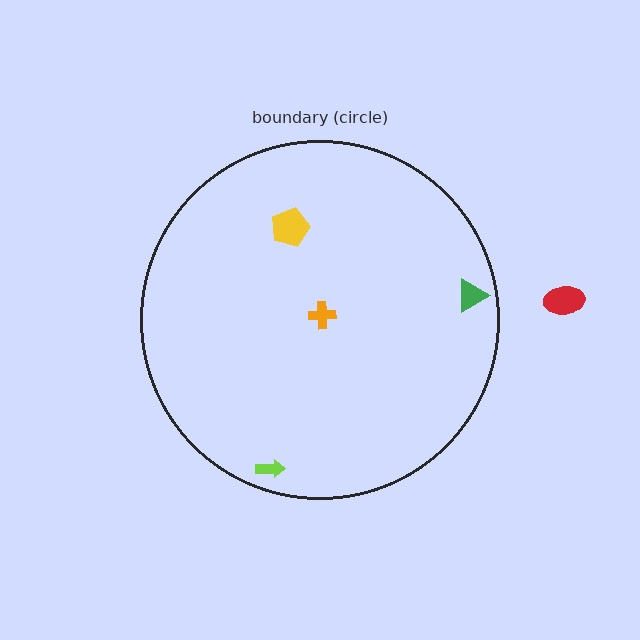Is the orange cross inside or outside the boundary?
Inside.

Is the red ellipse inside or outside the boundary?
Outside.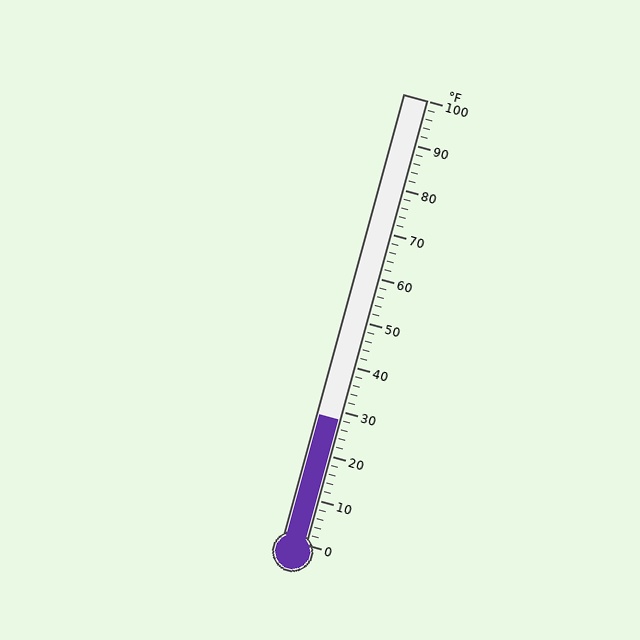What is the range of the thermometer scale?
The thermometer scale ranges from 0°F to 100°F.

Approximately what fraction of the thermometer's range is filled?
The thermometer is filled to approximately 30% of its range.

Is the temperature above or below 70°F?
The temperature is below 70°F.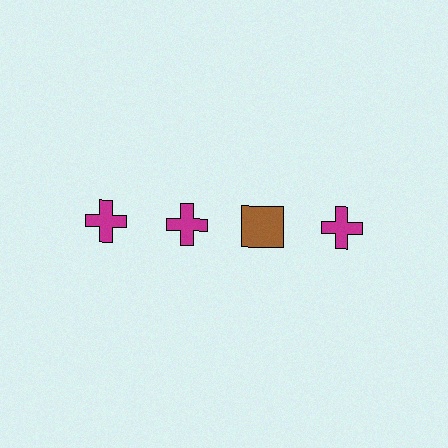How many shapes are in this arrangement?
There are 4 shapes arranged in a grid pattern.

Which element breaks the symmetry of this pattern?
The brown square in the top row, center column breaks the symmetry. All other shapes are magenta crosses.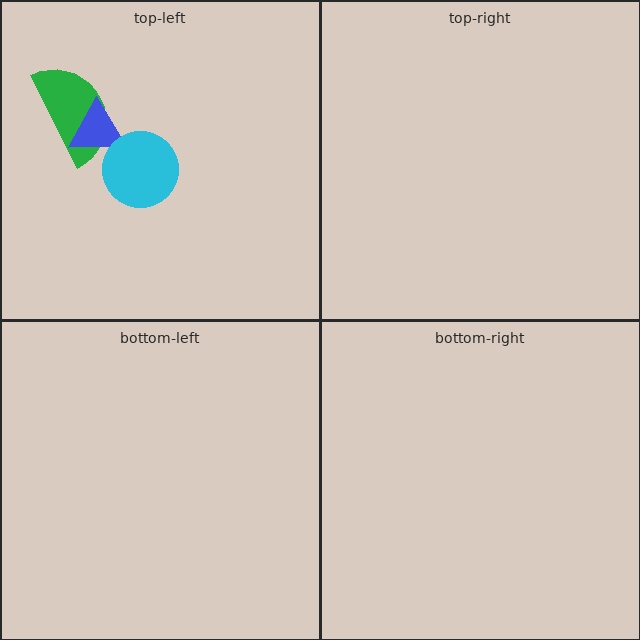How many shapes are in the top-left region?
3.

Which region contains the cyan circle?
The top-left region.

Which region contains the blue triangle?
The top-left region.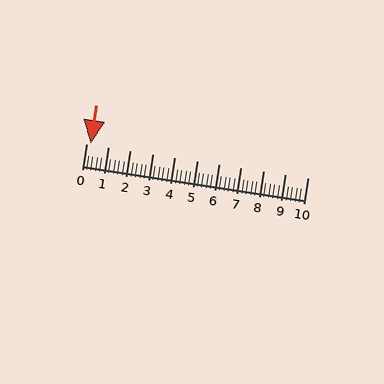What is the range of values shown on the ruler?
The ruler shows values from 0 to 10.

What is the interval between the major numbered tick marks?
The major tick marks are spaced 1 units apart.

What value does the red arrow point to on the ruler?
The red arrow points to approximately 0.2.